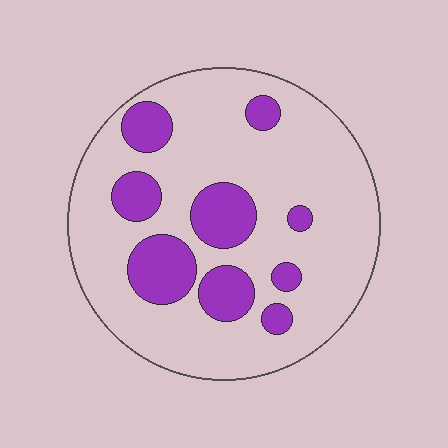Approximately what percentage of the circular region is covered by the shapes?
Approximately 20%.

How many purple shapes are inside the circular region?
9.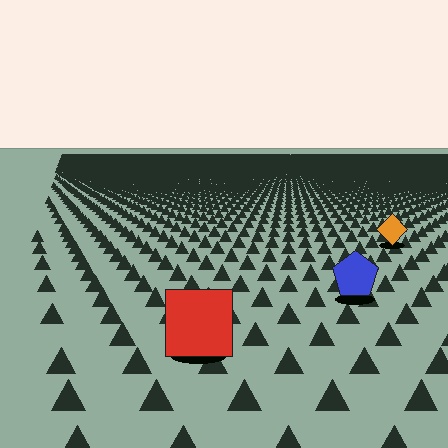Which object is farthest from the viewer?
The orange diamond is farthest from the viewer. It appears smaller and the ground texture around it is denser.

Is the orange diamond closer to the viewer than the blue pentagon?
No. The blue pentagon is closer — you can tell from the texture gradient: the ground texture is coarser near it.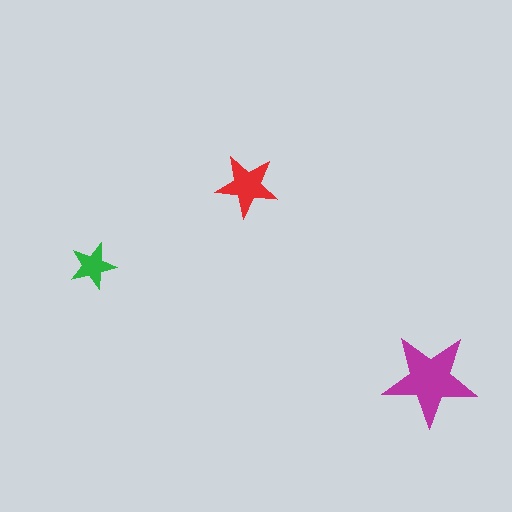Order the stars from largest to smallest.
the magenta one, the red one, the green one.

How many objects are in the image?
There are 3 objects in the image.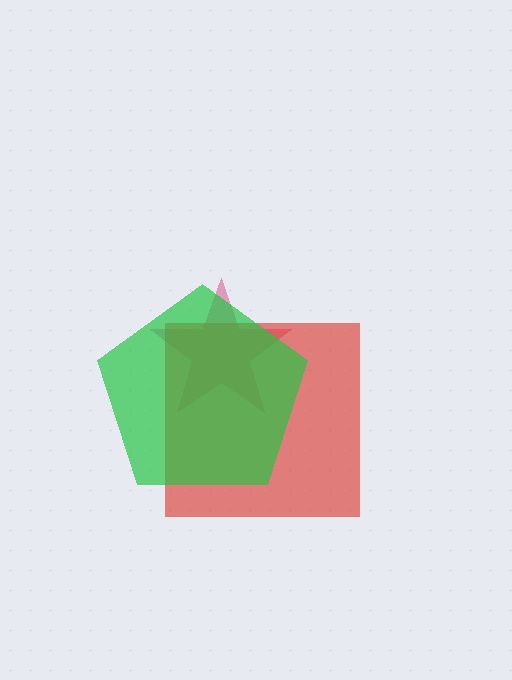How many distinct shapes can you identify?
There are 3 distinct shapes: a pink star, a red square, a green pentagon.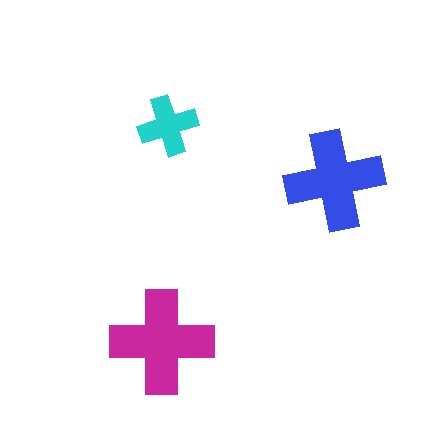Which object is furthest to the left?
The magenta cross is leftmost.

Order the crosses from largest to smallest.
the magenta one, the blue one, the cyan one.